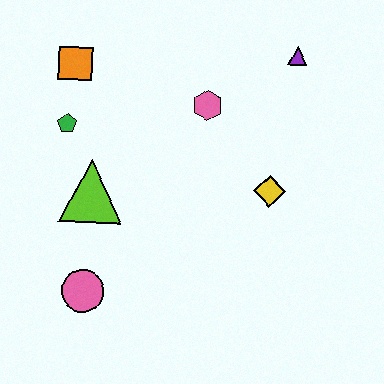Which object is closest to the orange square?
The green pentagon is closest to the orange square.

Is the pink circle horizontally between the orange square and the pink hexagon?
Yes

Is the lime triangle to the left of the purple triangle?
Yes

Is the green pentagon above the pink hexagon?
No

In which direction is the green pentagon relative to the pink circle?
The green pentagon is above the pink circle.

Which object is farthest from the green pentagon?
The purple triangle is farthest from the green pentagon.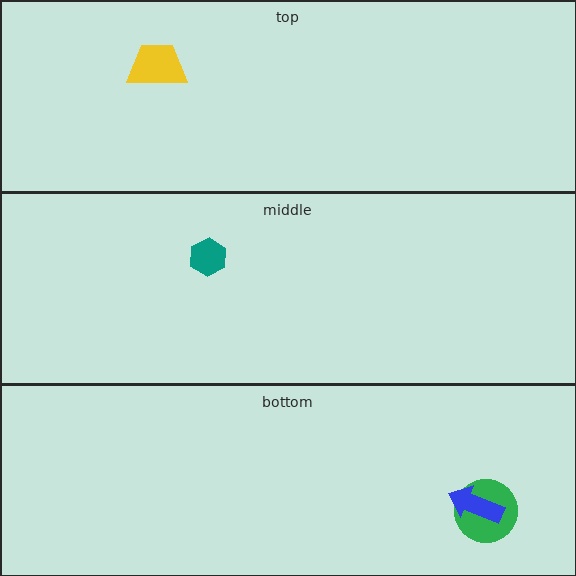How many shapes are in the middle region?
1.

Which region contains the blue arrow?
The bottom region.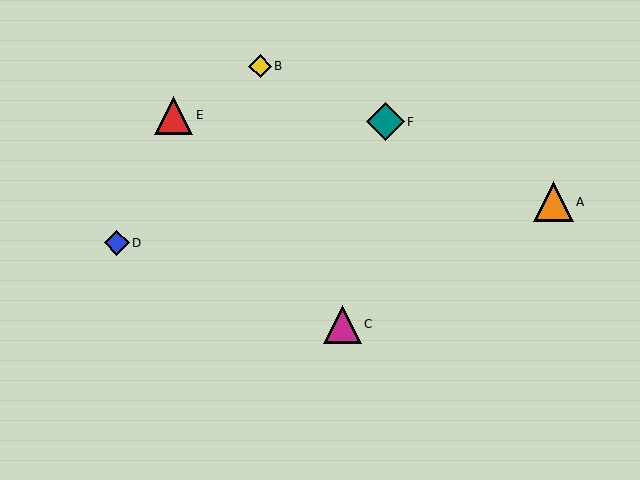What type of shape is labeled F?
Shape F is a teal diamond.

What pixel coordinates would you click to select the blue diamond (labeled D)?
Click at (117, 243) to select the blue diamond D.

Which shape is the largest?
The orange triangle (labeled A) is the largest.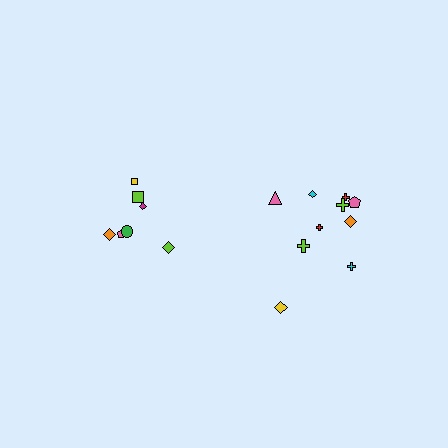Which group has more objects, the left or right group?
The right group.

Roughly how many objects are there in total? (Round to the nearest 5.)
Roughly 15 objects in total.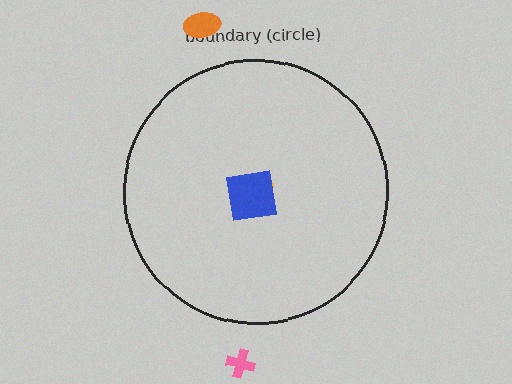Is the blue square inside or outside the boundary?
Inside.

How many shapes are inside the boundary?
2 inside, 2 outside.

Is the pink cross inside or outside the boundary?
Outside.